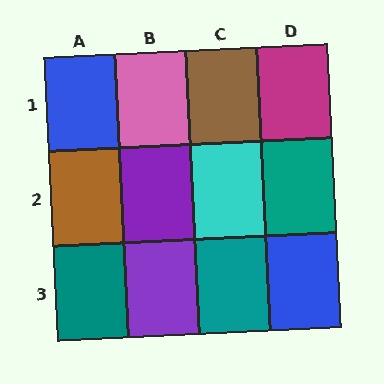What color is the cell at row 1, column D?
Magenta.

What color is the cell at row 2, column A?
Brown.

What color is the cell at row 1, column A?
Blue.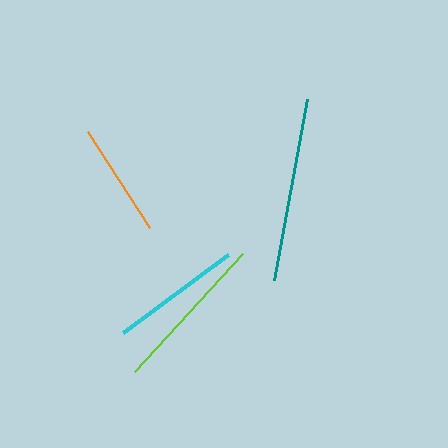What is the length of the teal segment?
The teal segment is approximately 184 pixels long.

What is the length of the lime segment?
The lime segment is approximately 161 pixels long.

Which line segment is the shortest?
The orange line is the shortest at approximately 114 pixels.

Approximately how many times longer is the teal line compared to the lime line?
The teal line is approximately 1.1 times the length of the lime line.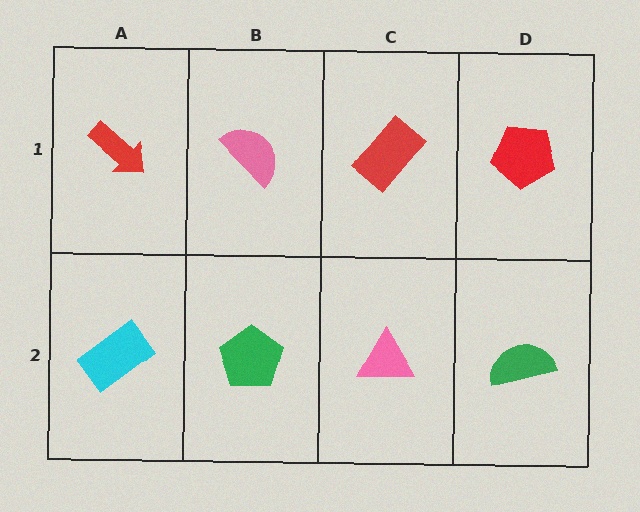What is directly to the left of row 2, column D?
A pink triangle.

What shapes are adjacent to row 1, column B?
A green pentagon (row 2, column B), a red arrow (row 1, column A), a red rectangle (row 1, column C).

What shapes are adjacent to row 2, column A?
A red arrow (row 1, column A), a green pentagon (row 2, column B).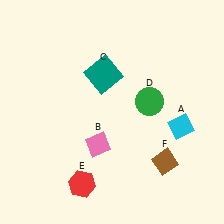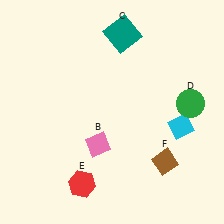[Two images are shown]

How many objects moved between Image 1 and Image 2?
2 objects moved between the two images.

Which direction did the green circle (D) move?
The green circle (D) moved right.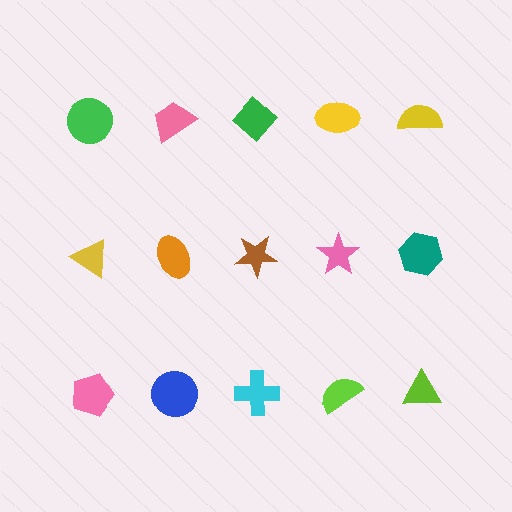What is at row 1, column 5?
A yellow semicircle.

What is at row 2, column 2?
An orange ellipse.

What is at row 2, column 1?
A yellow triangle.